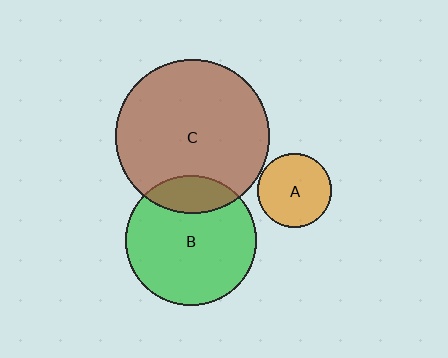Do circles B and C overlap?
Yes.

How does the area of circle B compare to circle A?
Approximately 3.1 times.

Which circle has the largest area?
Circle C (brown).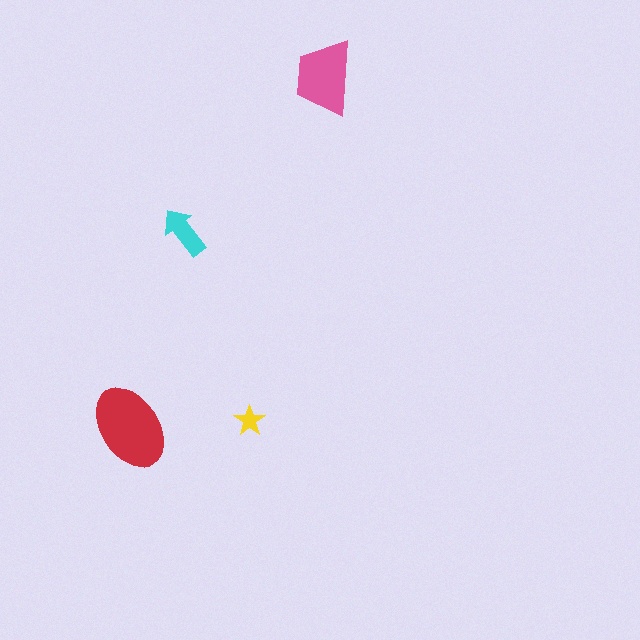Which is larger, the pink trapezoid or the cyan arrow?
The pink trapezoid.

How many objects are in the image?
There are 4 objects in the image.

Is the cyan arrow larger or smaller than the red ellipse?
Smaller.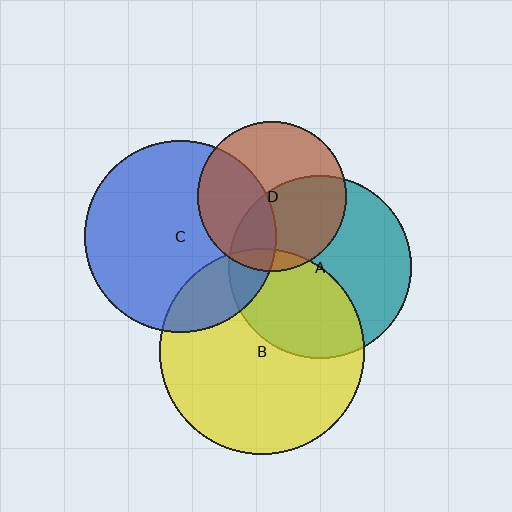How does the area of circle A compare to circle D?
Approximately 1.5 times.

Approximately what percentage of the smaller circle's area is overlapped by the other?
Approximately 20%.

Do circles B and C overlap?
Yes.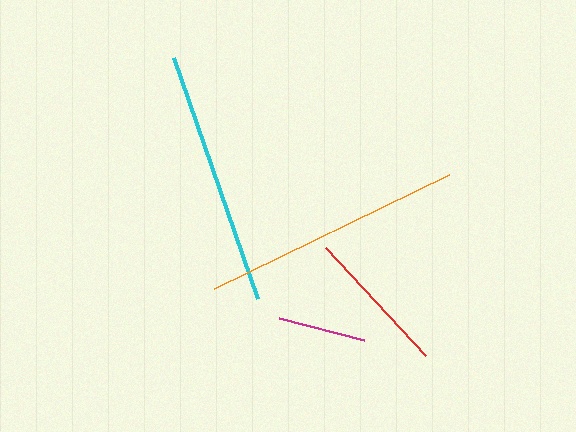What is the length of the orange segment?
The orange segment is approximately 261 pixels long.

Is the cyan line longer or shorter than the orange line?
The orange line is longer than the cyan line.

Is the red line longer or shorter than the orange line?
The orange line is longer than the red line.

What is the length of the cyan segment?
The cyan segment is approximately 255 pixels long.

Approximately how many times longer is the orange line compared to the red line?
The orange line is approximately 1.8 times the length of the red line.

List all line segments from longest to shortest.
From longest to shortest: orange, cyan, red, magenta.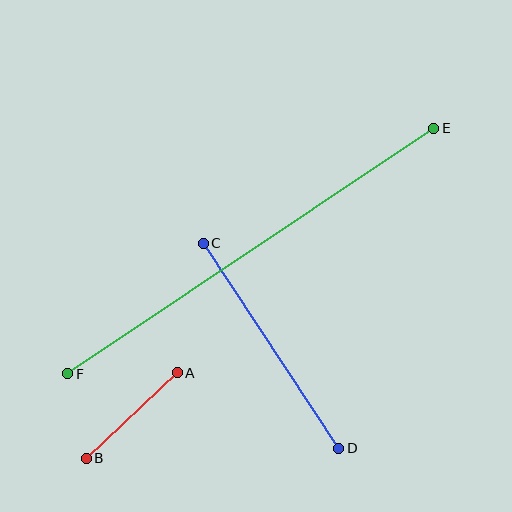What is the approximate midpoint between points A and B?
The midpoint is at approximately (132, 416) pixels.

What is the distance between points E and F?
The distance is approximately 440 pixels.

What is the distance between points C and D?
The distance is approximately 246 pixels.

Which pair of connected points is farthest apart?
Points E and F are farthest apart.